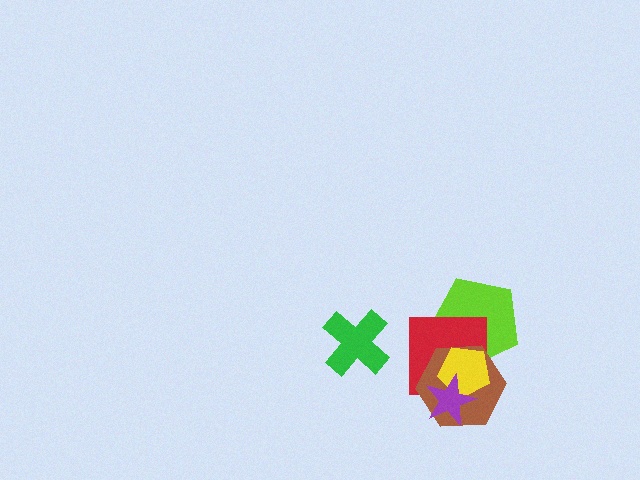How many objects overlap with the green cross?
0 objects overlap with the green cross.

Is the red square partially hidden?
Yes, it is partially covered by another shape.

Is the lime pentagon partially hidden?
Yes, it is partially covered by another shape.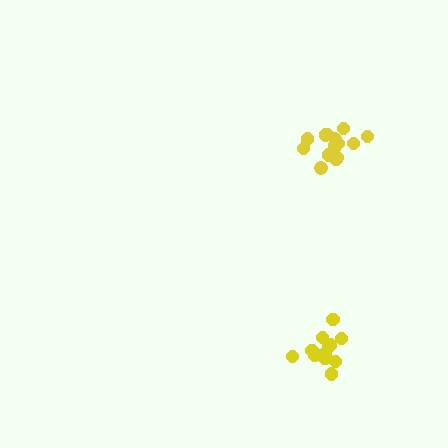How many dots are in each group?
Group 1: 15 dots, Group 2: 14 dots (29 total).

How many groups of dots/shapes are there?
There are 2 groups.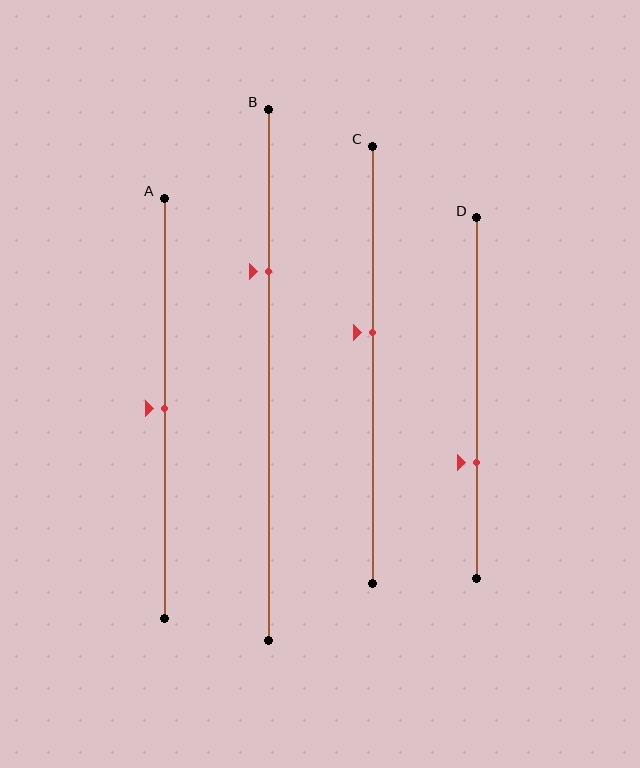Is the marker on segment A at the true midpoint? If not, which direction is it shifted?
Yes, the marker on segment A is at the true midpoint.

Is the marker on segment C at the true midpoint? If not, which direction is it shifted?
No, the marker on segment C is shifted upward by about 7% of the segment length.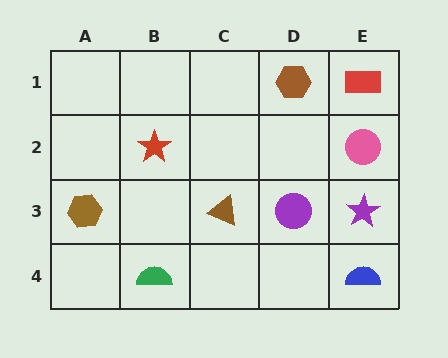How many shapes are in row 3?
4 shapes.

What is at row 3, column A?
A brown hexagon.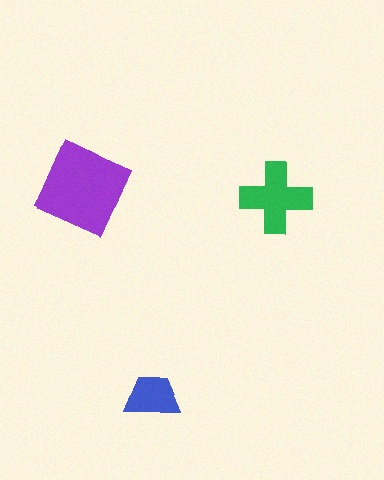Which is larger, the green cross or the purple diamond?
The purple diamond.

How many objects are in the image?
There are 3 objects in the image.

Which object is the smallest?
The blue trapezoid.